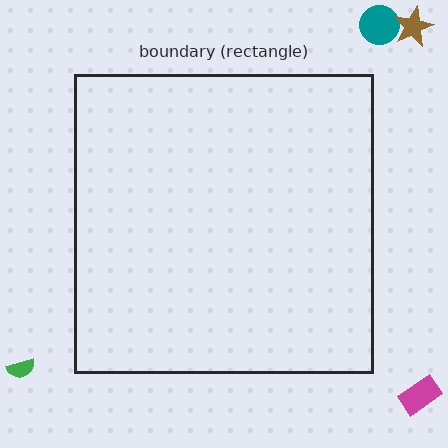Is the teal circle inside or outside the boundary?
Outside.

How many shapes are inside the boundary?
0 inside, 4 outside.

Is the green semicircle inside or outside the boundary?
Outside.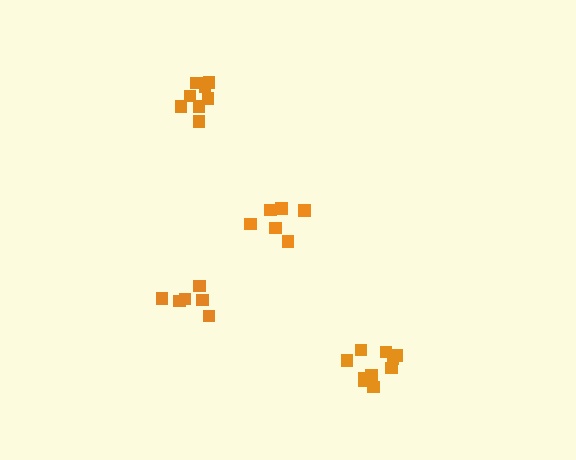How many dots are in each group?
Group 1: 8 dots, Group 2: 6 dots, Group 3: 11 dots, Group 4: 6 dots (31 total).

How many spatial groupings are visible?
There are 4 spatial groupings.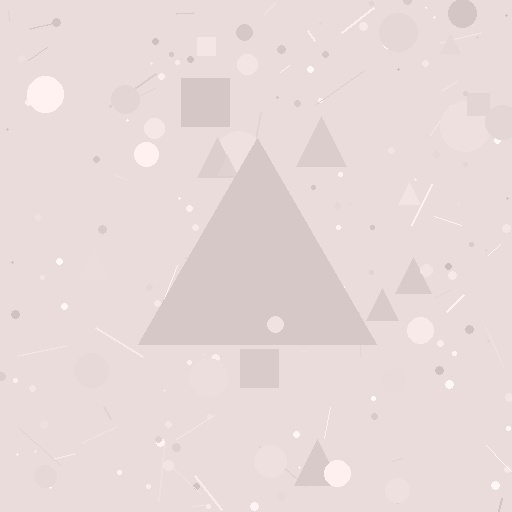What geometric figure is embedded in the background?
A triangle is embedded in the background.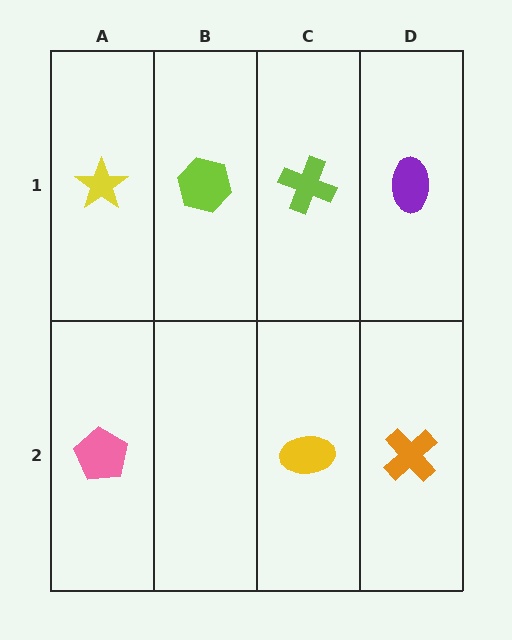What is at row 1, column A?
A yellow star.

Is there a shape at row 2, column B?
No, that cell is empty.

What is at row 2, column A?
A pink pentagon.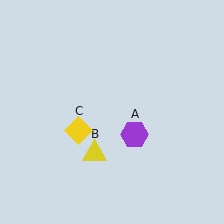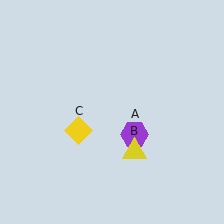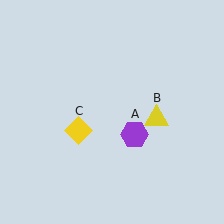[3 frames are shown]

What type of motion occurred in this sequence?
The yellow triangle (object B) rotated counterclockwise around the center of the scene.